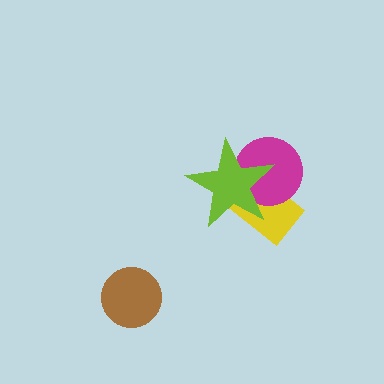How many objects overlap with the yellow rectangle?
2 objects overlap with the yellow rectangle.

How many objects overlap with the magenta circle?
2 objects overlap with the magenta circle.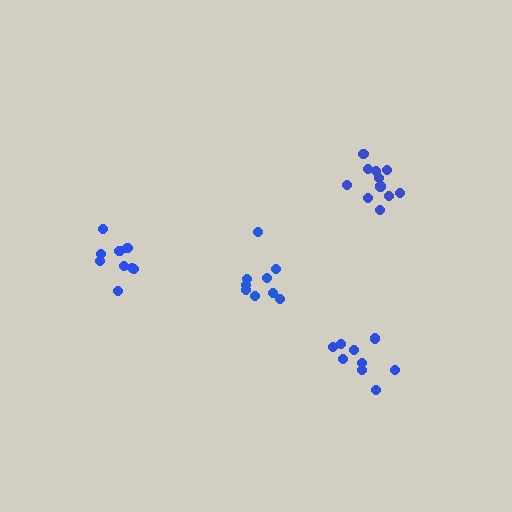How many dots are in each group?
Group 1: 11 dots, Group 2: 9 dots, Group 3: 9 dots, Group 4: 9 dots (38 total).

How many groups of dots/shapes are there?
There are 4 groups.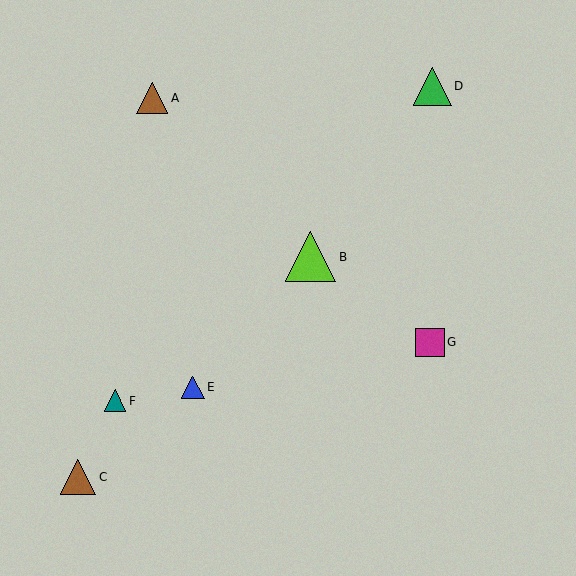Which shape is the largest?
The lime triangle (labeled B) is the largest.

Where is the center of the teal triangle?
The center of the teal triangle is at (115, 401).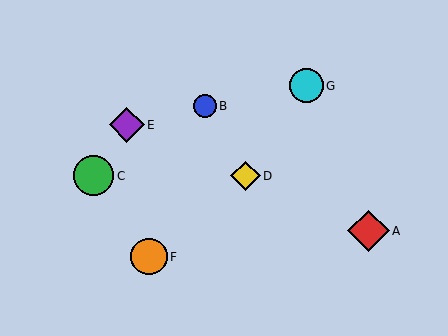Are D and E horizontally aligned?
No, D is at y≈176 and E is at y≈125.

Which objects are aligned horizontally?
Objects C, D are aligned horizontally.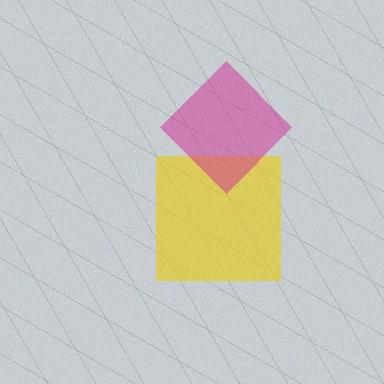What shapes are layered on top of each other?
The layered shapes are: a yellow square, a magenta diamond.